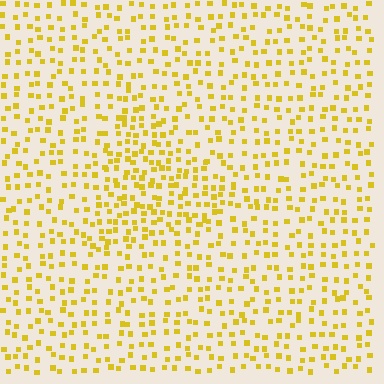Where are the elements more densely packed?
The elements are more densely packed inside the triangle boundary.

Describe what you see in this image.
The image contains small yellow elements arranged at two different densities. A triangle-shaped region is visible where the elements are more densely packed than the surrounding area.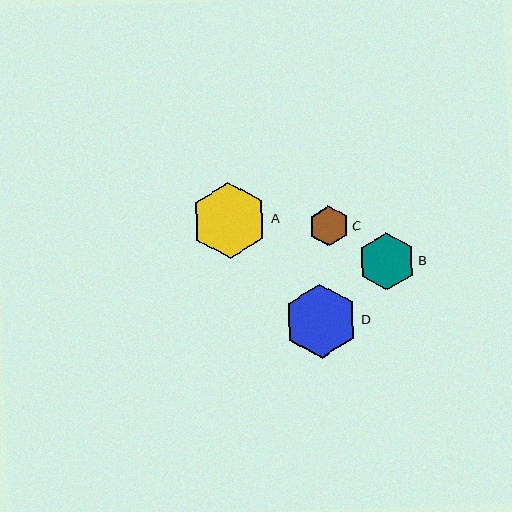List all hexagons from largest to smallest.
From largest to smallest: A, D, B, C.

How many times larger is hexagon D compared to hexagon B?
Hexagon D is approximately 1.3 times the size of hexagon B.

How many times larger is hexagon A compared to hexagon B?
Hexagon A is approximately 1.3 times the size of hexagon B.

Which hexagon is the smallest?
Hexagon C is the smallest with a size of approximately 40 pixels.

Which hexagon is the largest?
Hexagon A is the largest with a size of approximately 76 pixels.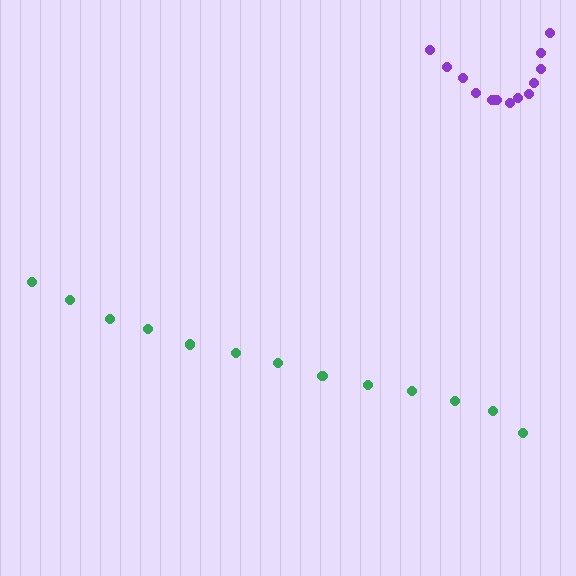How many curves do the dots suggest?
There are 2 distinct paths.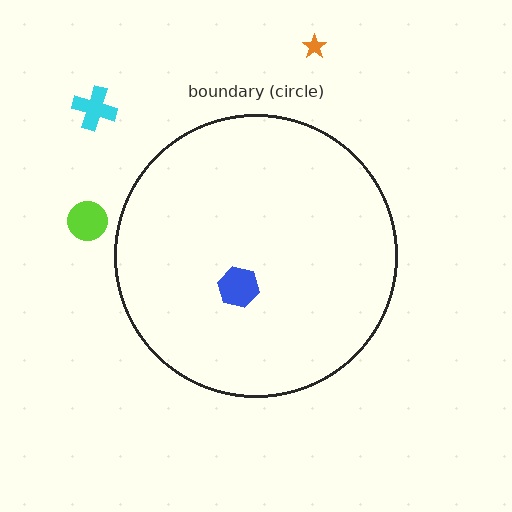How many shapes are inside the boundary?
1 inside, 3 outside.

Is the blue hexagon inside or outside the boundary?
Inside.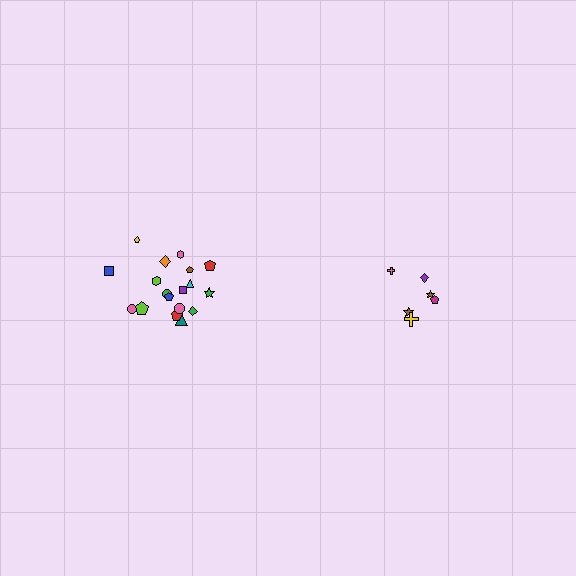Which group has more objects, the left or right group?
The left group.